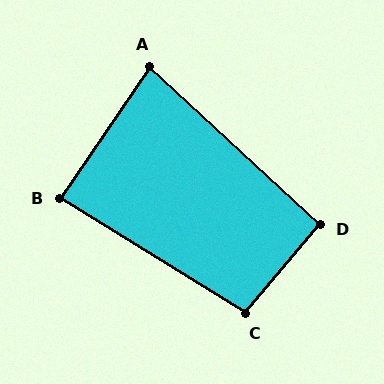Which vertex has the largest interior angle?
C, at approximately 98 degrees.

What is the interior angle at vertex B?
Approximately 87 degrees (approximately right).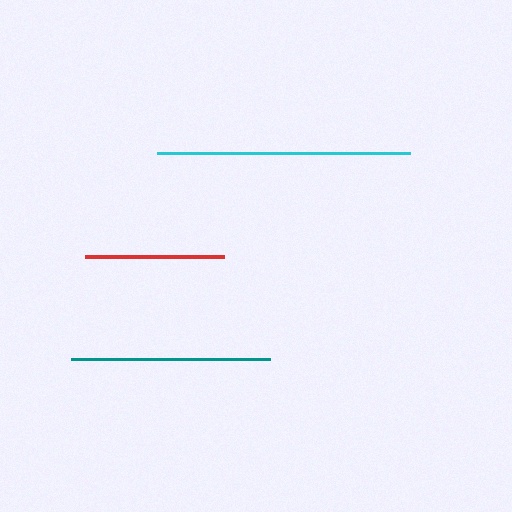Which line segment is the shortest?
The red line is the shortest at approximately 139 pixels.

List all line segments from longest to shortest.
From longest to shortest: cyan, teal, red.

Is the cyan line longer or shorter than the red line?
The cyan line is longer than the red line.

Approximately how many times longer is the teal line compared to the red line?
The teal line is approximately 1.4 times the length of the red line.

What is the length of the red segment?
The red segment is approximately 139 pixels long.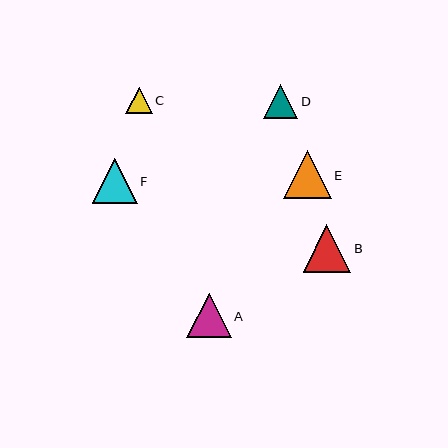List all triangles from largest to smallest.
From largest to smallest: E, B, F, A, D, C.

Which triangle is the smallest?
Triangle C is the smallest with a size of approximately 26 pixels.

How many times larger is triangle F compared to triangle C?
Triangle F is approximately 1.7 times the size of triangle C.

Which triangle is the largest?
Triangle E is the largest with a size of approximately 48 pixels.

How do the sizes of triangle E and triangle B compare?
Triangle E and triangle B are approximately the same size.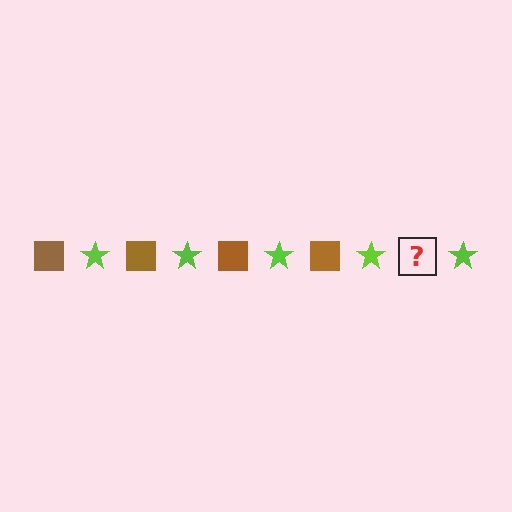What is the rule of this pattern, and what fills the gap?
The rule is that the pattern alternates between brown square and lime star. The gap should be filled with a brown square.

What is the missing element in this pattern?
The missing element is a brown square.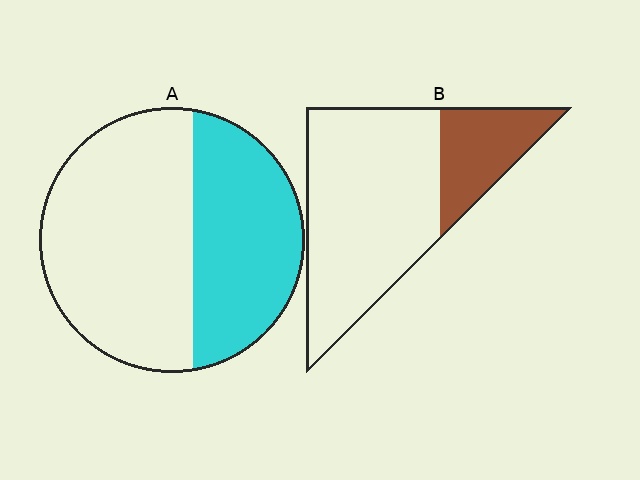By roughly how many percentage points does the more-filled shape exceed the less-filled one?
By roughly 15 percentage points (A over B).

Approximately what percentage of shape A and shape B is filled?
A is approximately 40% and B is approximately 25%.